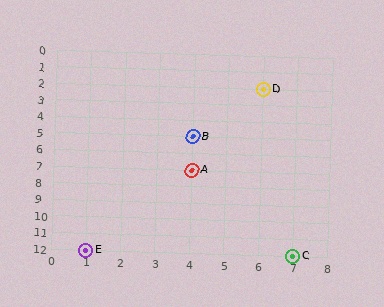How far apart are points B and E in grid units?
Points B and E are 3 columns and 7 rows apart (about 7.6 grid units diagonally).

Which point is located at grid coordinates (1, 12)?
Point E is at (1, 12).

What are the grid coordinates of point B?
Point B is at grid coordinates (4, 5).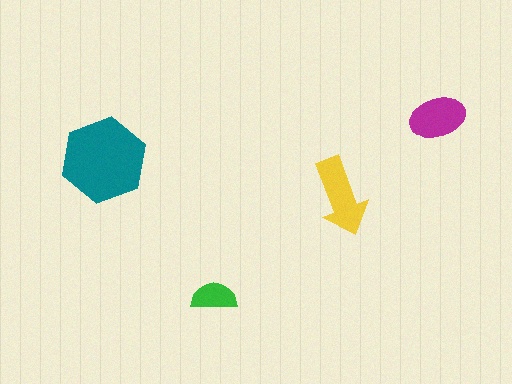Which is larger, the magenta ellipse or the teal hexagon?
The teal hexagon.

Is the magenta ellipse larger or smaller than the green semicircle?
Larger.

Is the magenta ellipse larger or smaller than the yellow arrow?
Smaller.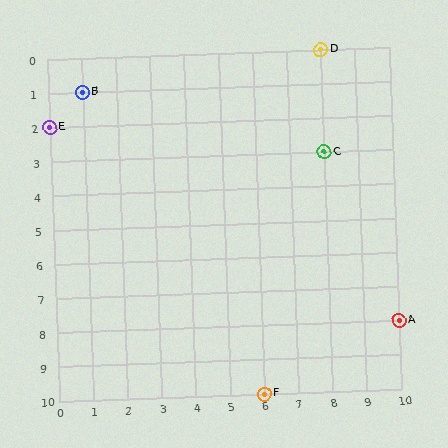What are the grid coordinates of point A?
Point A is at grid coordinates (10, 8).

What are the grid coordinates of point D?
Point D is at grid coordinates (8, 0).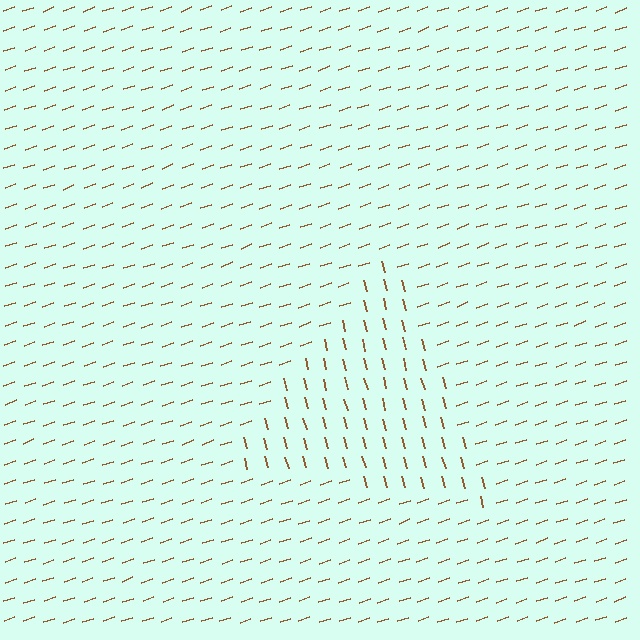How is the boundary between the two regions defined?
The boundary is defined purely by a change in line orientation (approximately 86 degrees difference). All lines are the same color and thickness.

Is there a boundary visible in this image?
Yes, there is a texture boundary formed by a change in line orientation.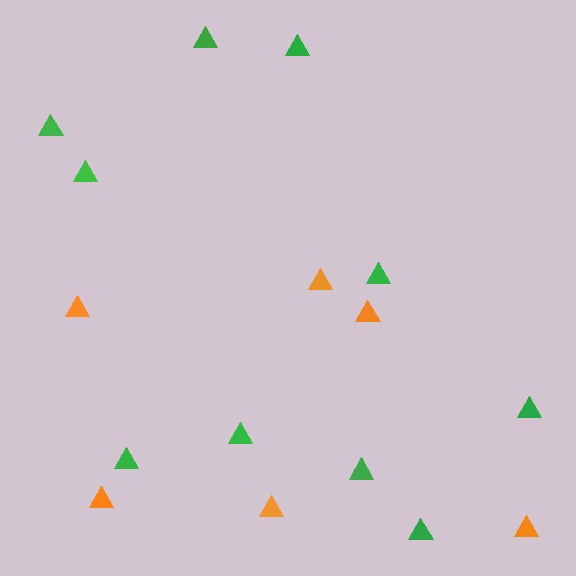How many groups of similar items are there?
There are 2 groups: one group of orange triangles (6) and one group of green triangles (10).